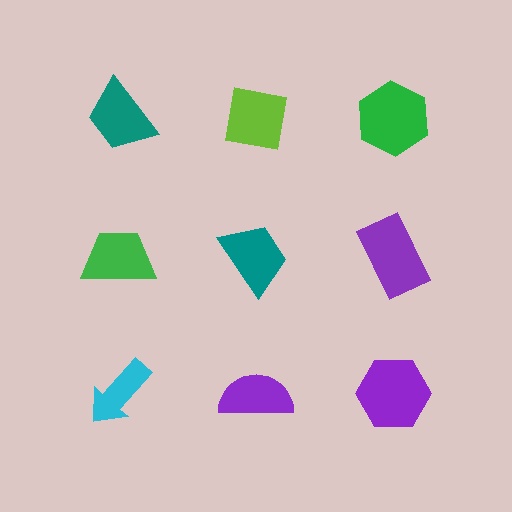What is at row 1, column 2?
A lime square.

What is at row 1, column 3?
A green hexagon.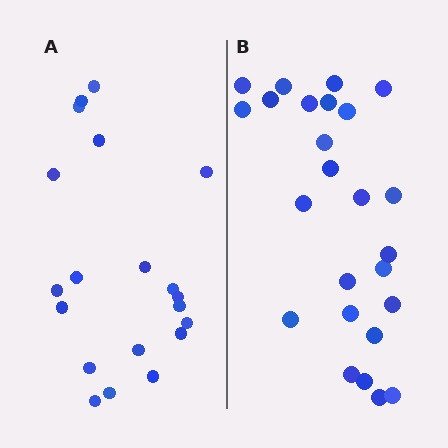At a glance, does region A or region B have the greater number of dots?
Region B (the right region) has more dots.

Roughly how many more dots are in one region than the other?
Region B has about 5 more dots than region A.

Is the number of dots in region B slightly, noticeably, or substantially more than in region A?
Region B has noticeably more, but not dramatically so. The ratio is roughly 1.2 to 1.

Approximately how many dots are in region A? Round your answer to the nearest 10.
About 20 dots.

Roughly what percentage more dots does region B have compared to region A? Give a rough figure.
About 25% more.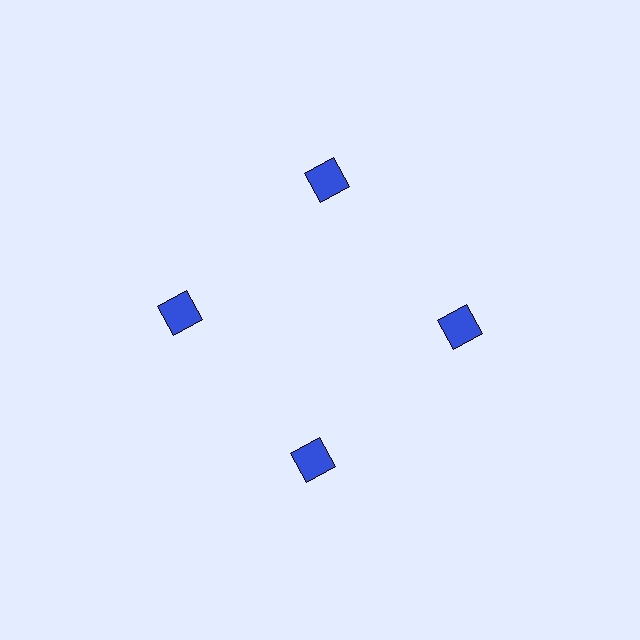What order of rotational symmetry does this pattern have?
This pattern has 4-fold rotational symmetry.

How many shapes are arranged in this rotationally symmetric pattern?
There are 4 shapes, arranged in 4 groups of 1.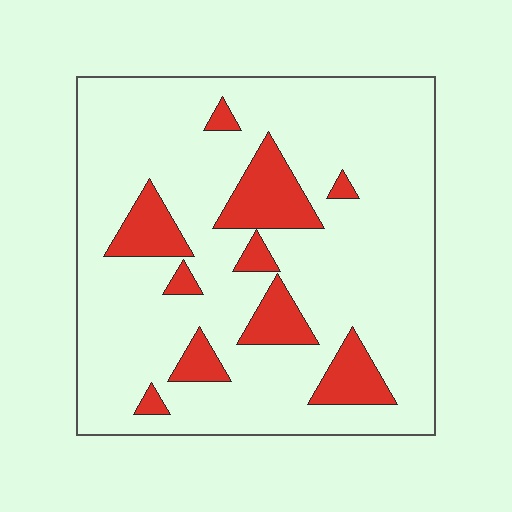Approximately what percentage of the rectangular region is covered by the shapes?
Approximately 15%.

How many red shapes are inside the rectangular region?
10.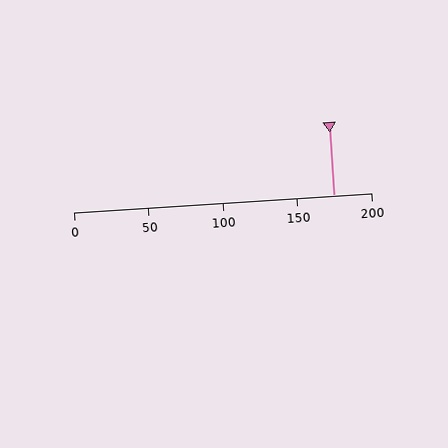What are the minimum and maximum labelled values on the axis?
The axis runs from 0 to 200.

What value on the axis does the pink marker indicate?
The marker indicates approximately 175.